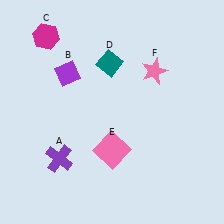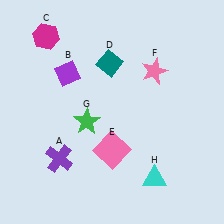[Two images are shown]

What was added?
A green star (G), a cyan triangle (H) were added in Image 2.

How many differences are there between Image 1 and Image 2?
There are 2 differences between the two images.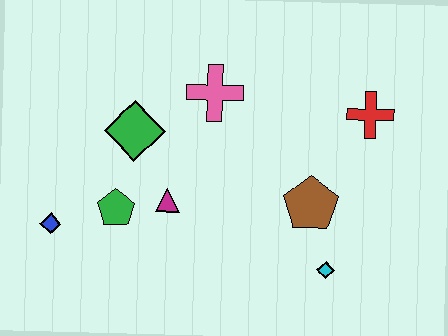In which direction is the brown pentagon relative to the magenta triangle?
The brown pentagon is to the right of the magenta triangle.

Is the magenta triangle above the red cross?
No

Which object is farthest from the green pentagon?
The red cross is farthest from the green pentagon.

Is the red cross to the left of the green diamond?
No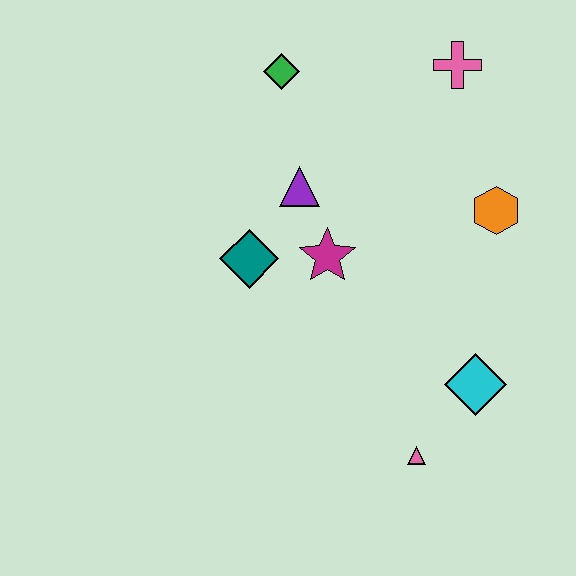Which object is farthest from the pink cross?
The pink triangle is farthest from the pink cross.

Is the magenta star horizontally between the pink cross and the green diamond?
Yes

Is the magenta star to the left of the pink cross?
Yes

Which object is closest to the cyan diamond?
The pink triangle is closest to the cyan diamond.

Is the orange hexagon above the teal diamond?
Yes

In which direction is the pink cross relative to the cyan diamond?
The pink cross is above the cyan diamond.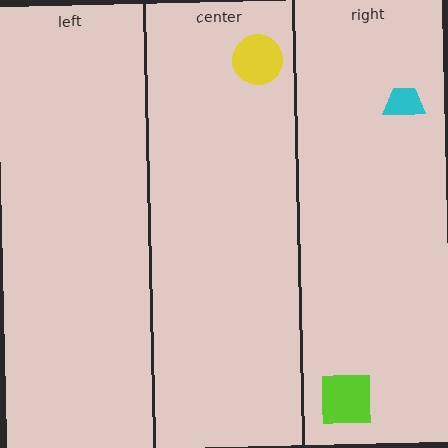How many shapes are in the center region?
1.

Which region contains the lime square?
The right region.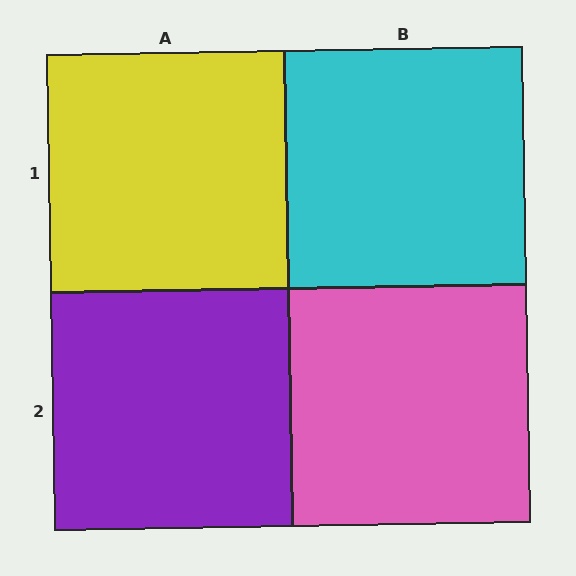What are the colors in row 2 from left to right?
Purple, pink.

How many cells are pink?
1 cell is pink.